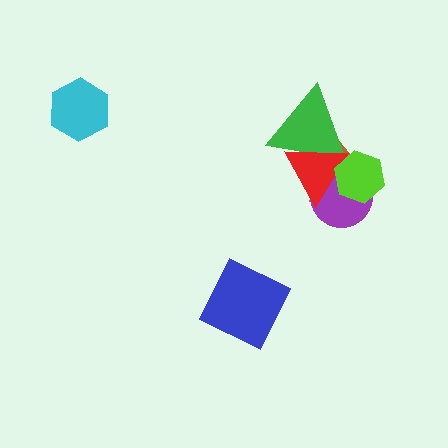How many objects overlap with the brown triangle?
4 objects overlap with the brown triangle.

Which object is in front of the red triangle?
The lime hexagon is in front of the red triangle.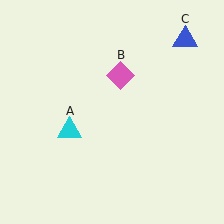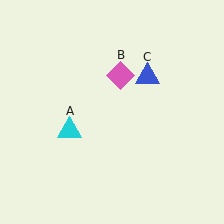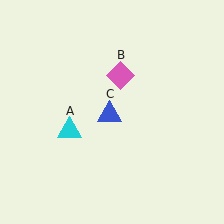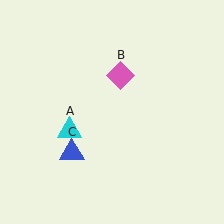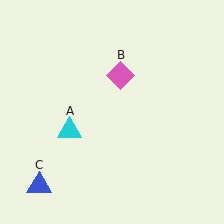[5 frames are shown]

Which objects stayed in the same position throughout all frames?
Cyan triangle (object A) and pink diamond (object B) remained stationary.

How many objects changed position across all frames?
1 object changed position: blue triangle (object C).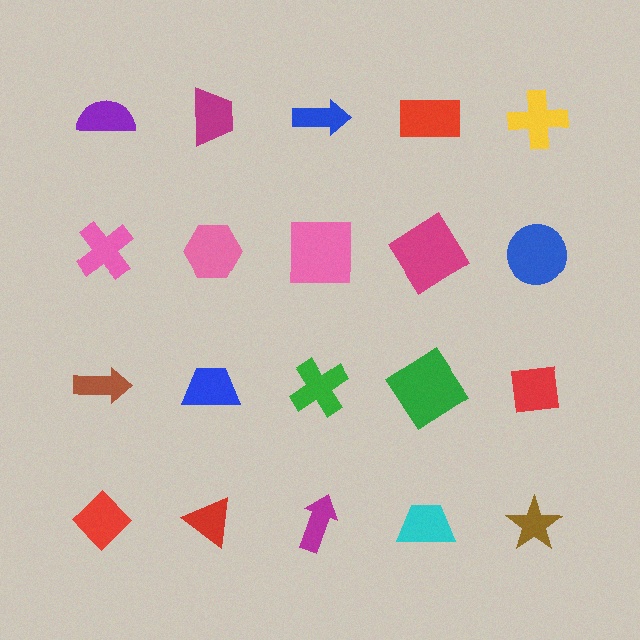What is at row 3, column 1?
A brown arrow.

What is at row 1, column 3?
A blue arrow.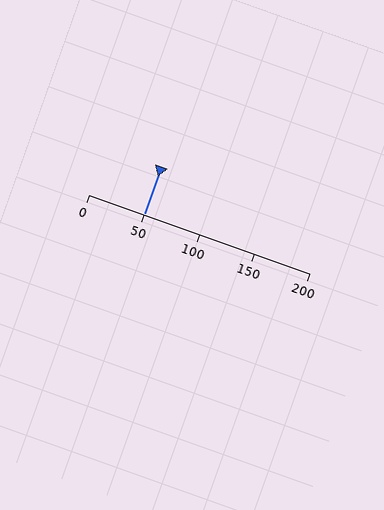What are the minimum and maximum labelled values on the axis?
The axis runs from 0 to 200.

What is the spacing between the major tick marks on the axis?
The major ticks are spaced 50 apart.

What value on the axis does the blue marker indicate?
The marker indicates approximately 50.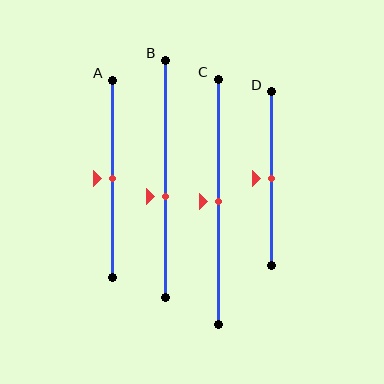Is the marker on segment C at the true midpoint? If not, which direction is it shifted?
Yes, the marker on segment C is at the true midpoint.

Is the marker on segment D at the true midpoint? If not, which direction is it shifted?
Yes, the marker on segment D is at the true midpoint.